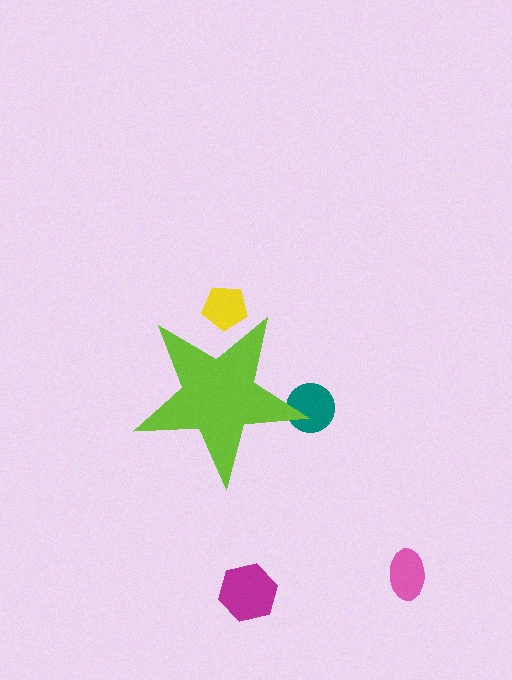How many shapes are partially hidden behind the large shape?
2 shapes are partially hidden.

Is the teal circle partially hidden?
Yes, the teal circle is partially hidden behind the lime star.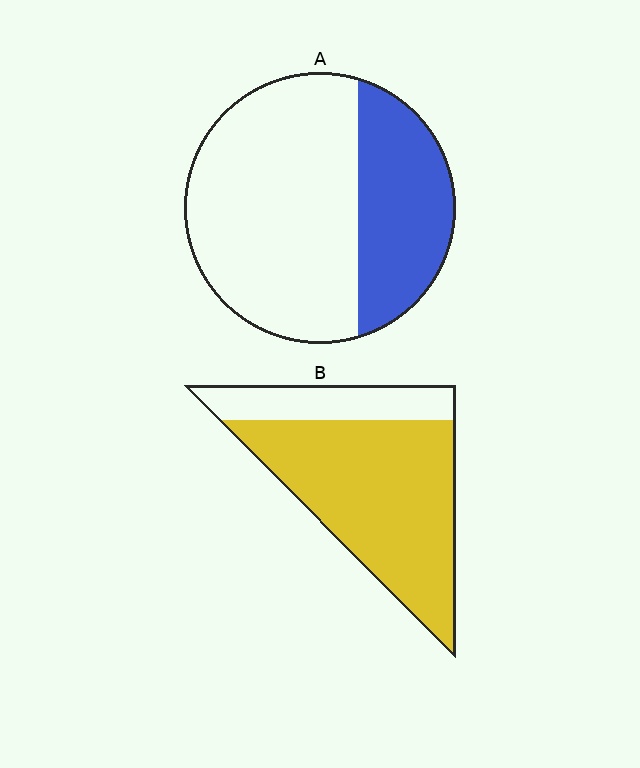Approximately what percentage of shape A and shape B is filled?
A is approximately 30% and B is approximately 75%.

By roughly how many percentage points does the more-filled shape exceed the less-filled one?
By roughly 45 percentage points (B over A).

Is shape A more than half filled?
No.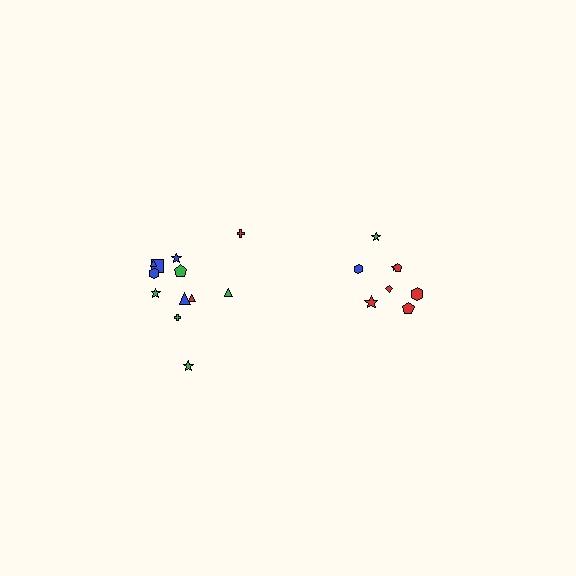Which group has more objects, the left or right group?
The left group.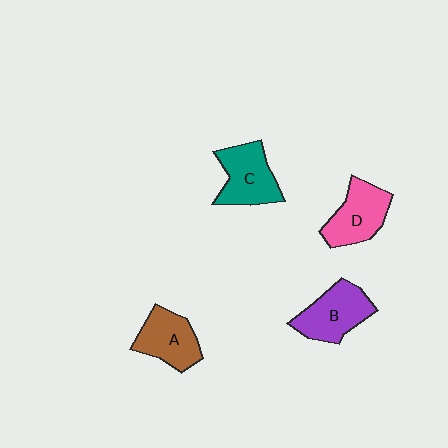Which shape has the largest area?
Shape B (purple).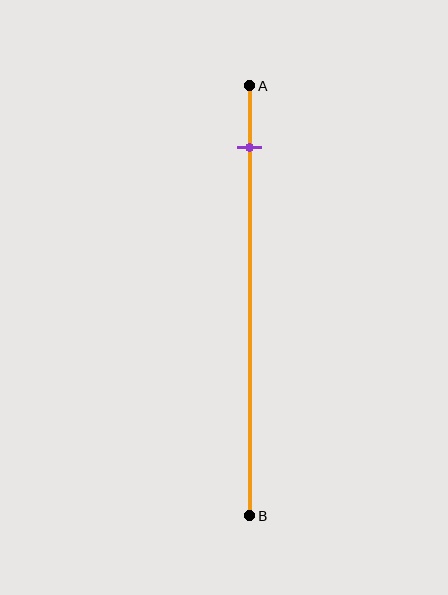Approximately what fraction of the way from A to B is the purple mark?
The purple mark is approximately 15% of the way from A to B.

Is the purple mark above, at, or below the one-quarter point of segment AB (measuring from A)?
The purple mark is above the one-quarter point of segment AB.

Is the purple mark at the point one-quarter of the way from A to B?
No, the mark is at about 15% from A, not at the 25% one-quarter point.